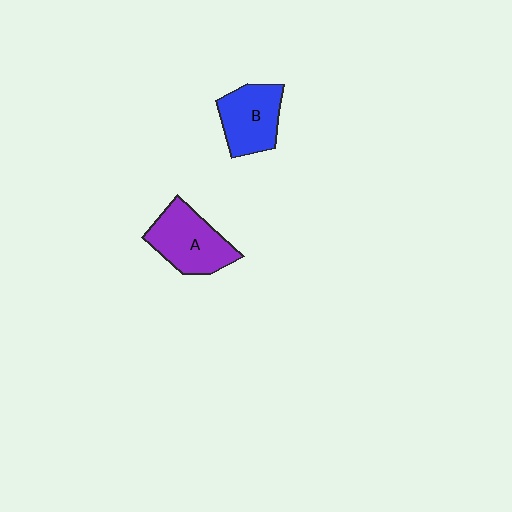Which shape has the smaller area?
Shape B (blue).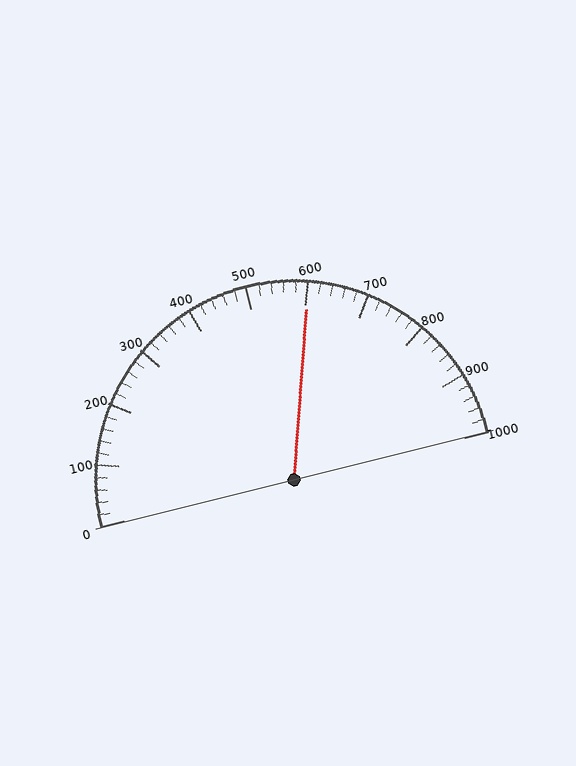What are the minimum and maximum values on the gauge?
The gauge ranges from 0 to 1000.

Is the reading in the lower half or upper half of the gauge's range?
The reading is in the upper half of the range (0 to 1000).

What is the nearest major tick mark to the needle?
The nearest major tick mark is 600.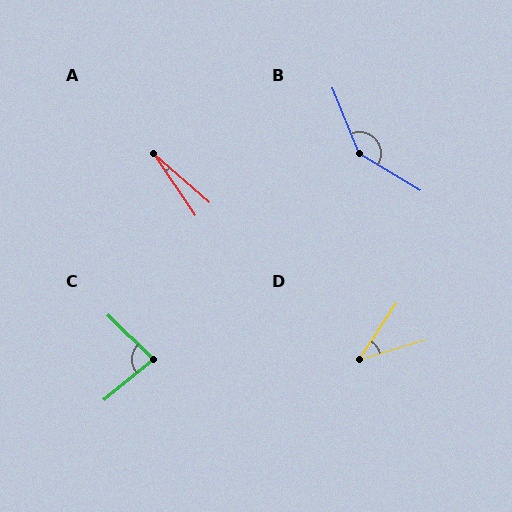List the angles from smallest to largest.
A (15°), D (40°), C (83°), B (142°).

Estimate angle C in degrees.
Approximately 83 degrees.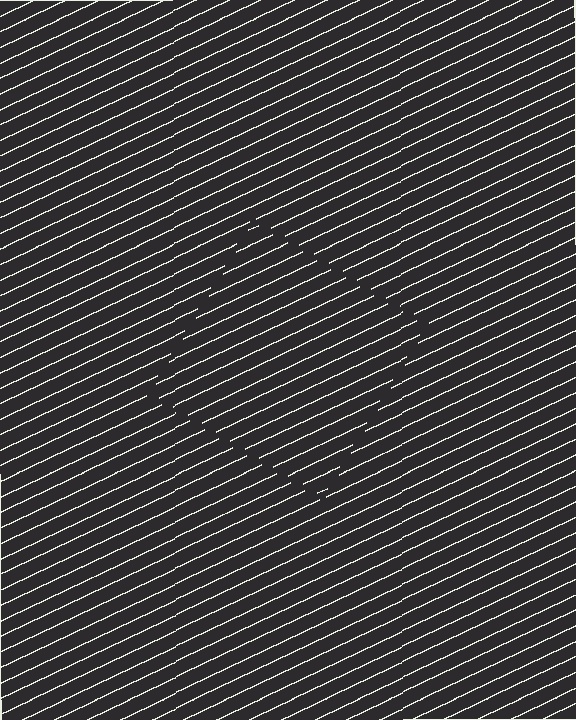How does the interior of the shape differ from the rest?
The interior of the shape contains the same grating, shifted by half a period — the contour is defined by the phase discontinuity where line-ends from the inner and outer gratings abut.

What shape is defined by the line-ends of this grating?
An illusory square. The interior of the shape contains the same grating, shifted by half a period — the contour is defined by the phase discontinuity where line-ends from the inner and outer gratings abut.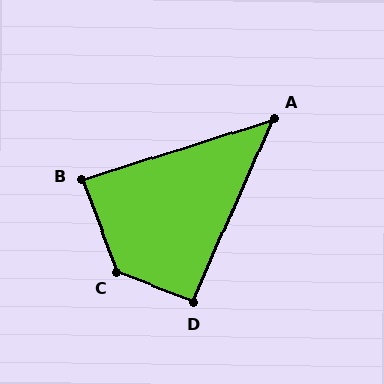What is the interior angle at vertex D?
Approximately 93 degrees (approximately right).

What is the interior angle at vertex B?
Approximately 87 degrees (approximately right).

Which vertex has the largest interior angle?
C, at approximately 132 degrees.